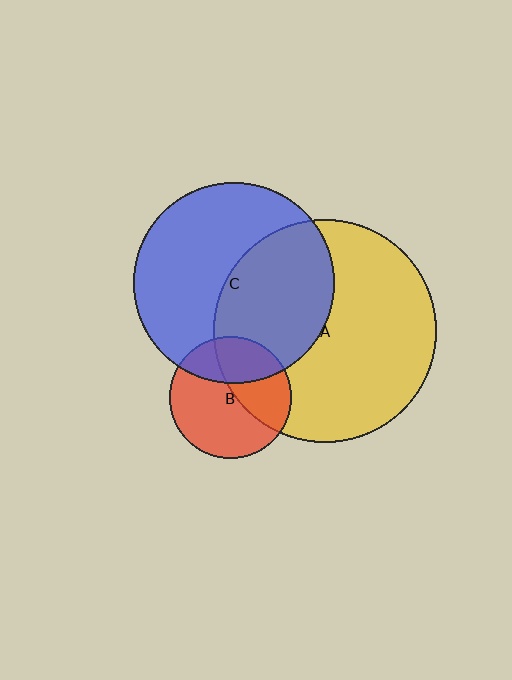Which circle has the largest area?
Circle A (yellow).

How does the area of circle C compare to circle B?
Approximately 2.7 times.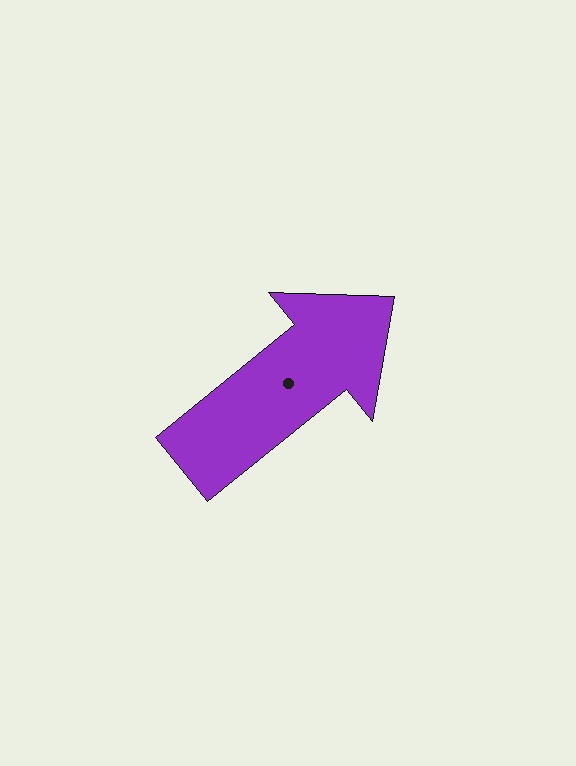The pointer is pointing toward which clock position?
Roughly 2 o'clock.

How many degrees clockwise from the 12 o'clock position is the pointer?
Approximately 51 degrees.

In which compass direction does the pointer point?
Northeast.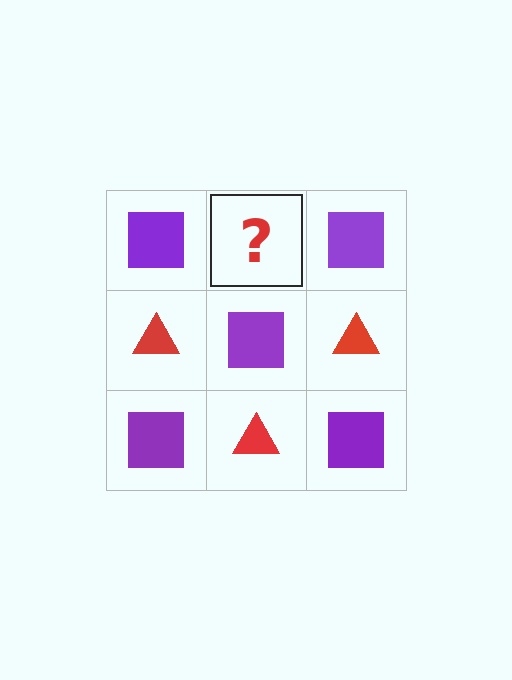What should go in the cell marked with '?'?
The missing cell should contain a red triangle.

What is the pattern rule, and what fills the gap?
The rule is that it alternates purple square and red triangle in a checkerboard pattern. The gap should be filled with a red triangle.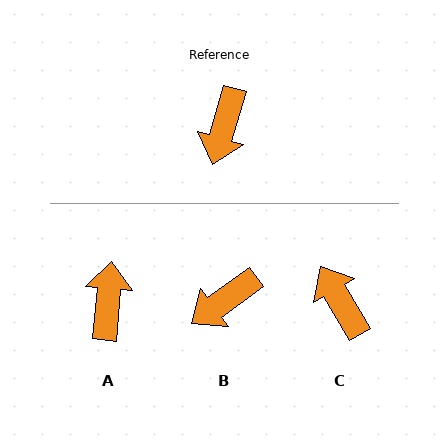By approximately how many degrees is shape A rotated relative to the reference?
Approximately 169 degrees clockwise.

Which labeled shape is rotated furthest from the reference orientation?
A, about 169 degrees away.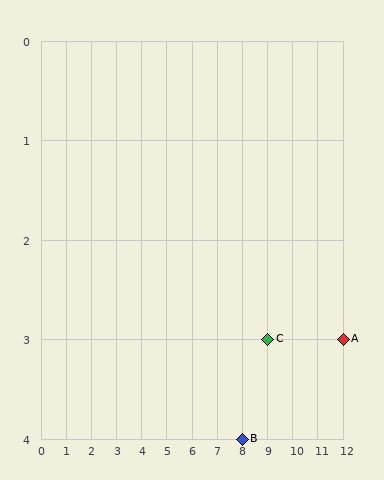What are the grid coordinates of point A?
Point A is at grid coordinates (12, 3).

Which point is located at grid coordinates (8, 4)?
Point B is at (8, 4).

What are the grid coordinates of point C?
Point C is at grid coordinates (9, 3).